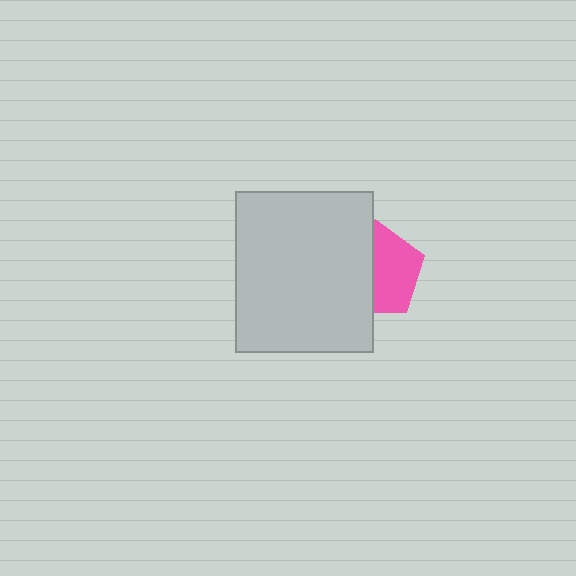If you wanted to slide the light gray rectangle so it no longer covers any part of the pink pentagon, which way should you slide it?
Slide it left — that is the most direct way to separate the two shapes.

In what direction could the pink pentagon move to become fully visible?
The pink pentagon could move right. That would shift it out from behind the light gray rectangle entirely.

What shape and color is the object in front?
The object in front is a light gray rectangle.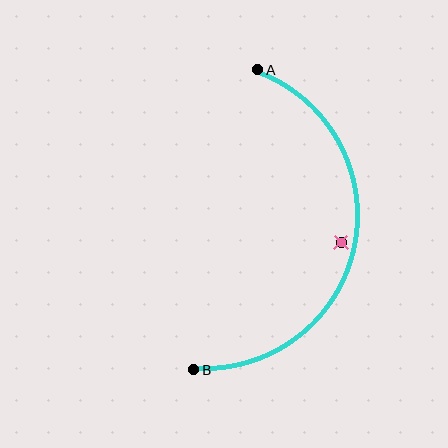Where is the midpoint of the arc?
The arc midpoint is the point on the curve farthest from the straight line joining A and B. It sits to the right of that line.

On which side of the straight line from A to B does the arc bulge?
The arc bulges to the right of the straight line connecting A and B.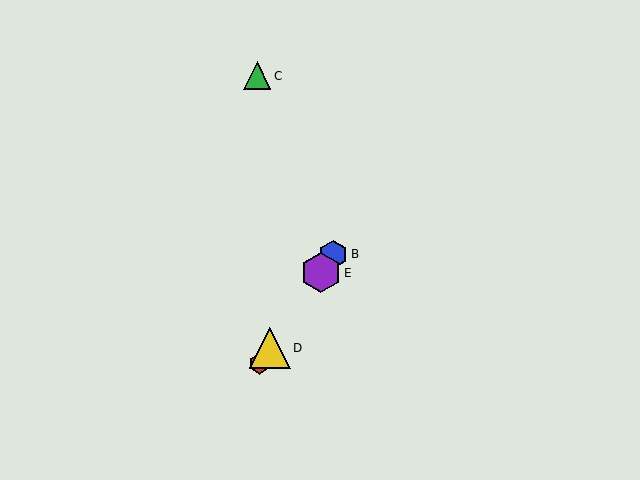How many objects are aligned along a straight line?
4 objects (A, B, D, E) are aligned along a straight line.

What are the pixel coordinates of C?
Object C is at (257, 76).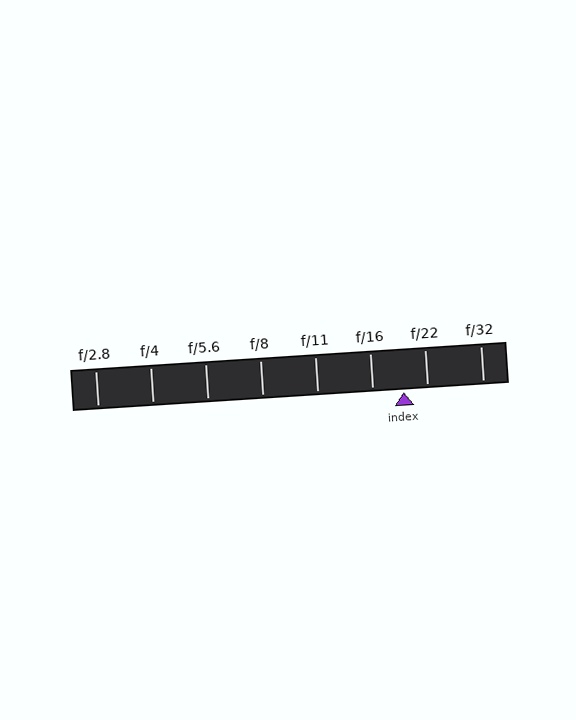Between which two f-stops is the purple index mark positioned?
The index mark is between f/16 and f/22.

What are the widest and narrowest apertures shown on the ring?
The widest aperture shown is f/2.8 and the narrowest is f/32.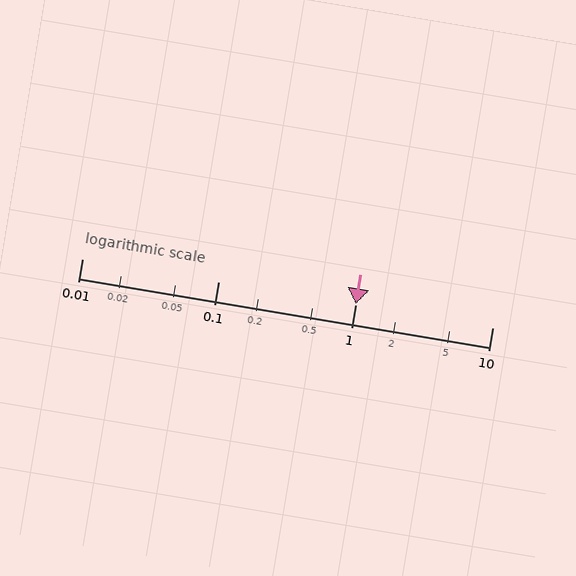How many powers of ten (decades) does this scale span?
The scale spans 3 decades, from 0.01 to 10.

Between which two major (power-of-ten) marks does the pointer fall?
The pointer is between 1 and 10.